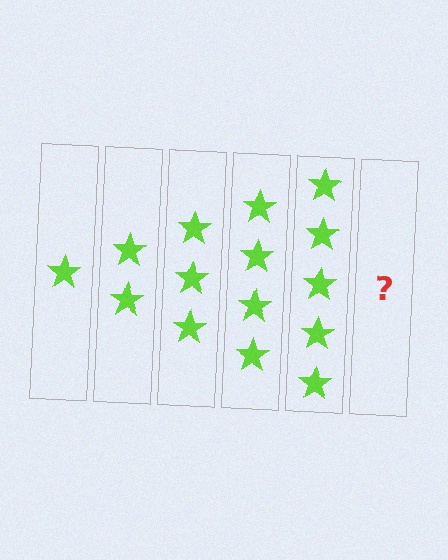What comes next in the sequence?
The next element should be 6 stars.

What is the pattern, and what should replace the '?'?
The pattern is that each step adds one more star. The '?' should be 6 stars.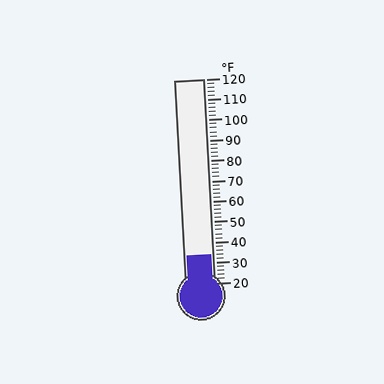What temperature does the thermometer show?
The thermometer shows approximately 34°F.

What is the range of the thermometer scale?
The thermometer scale ranges from 20°F to 120°F.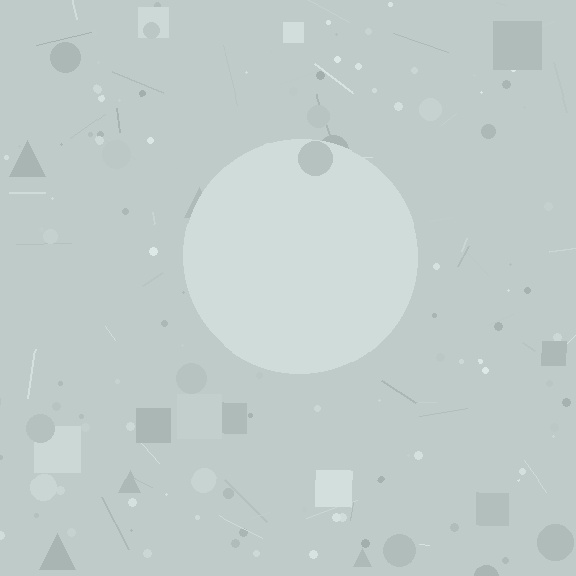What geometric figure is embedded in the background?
A circle is embedded in the background.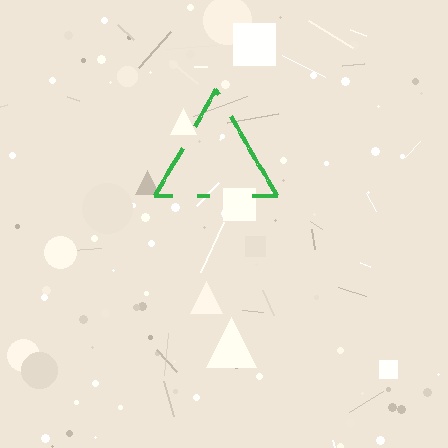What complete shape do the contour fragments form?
The contour fragments form a triangle.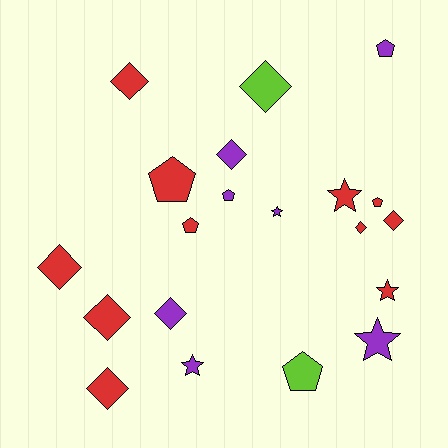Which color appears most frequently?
Red, with 11 objects.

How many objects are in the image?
There are 20 objects.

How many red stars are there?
There are 2 red stars.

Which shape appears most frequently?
Diamond, with 9 objects.